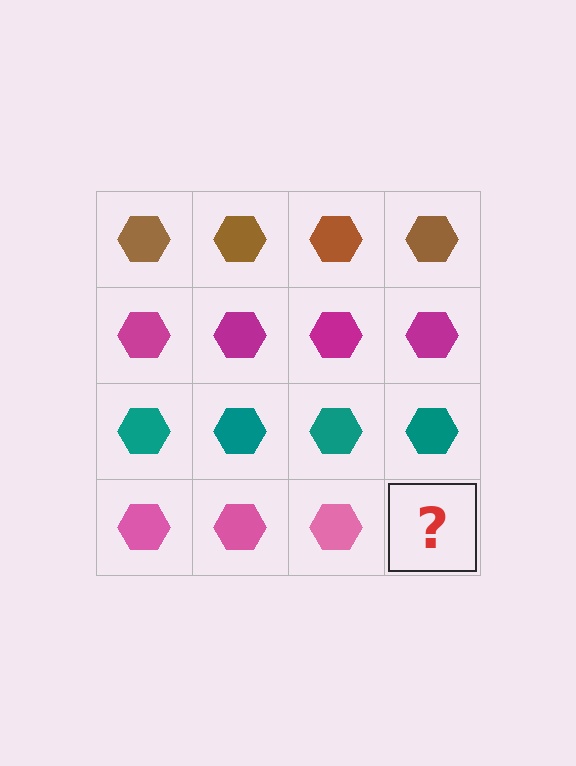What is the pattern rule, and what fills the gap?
The rule is that each row has a consistent color. The gap should be filled with a pink hexagon.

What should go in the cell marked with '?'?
The missing cell should contain a pink hexagon.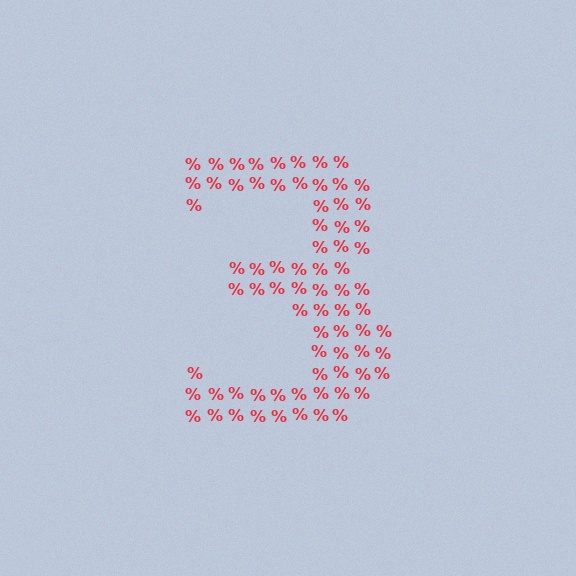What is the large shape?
The large shape is the digit 3.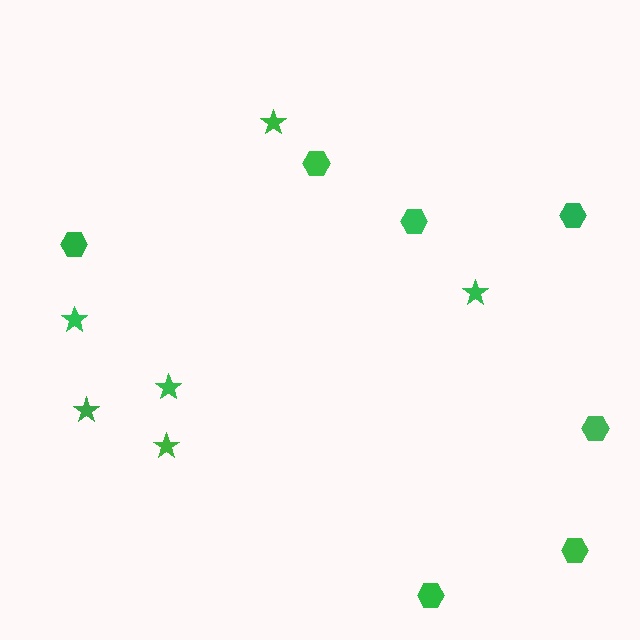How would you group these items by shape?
There are 2 groups: one group of stars (6) and one group of hexagons (7).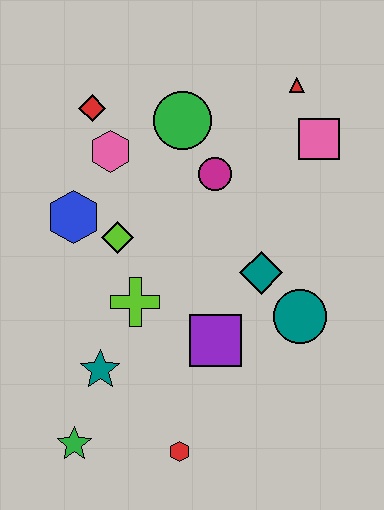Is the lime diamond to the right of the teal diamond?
No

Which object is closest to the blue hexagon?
The lime diamond is closest to the blue hexagon.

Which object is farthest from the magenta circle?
The green star is farthest from the magenta circle.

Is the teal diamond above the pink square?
No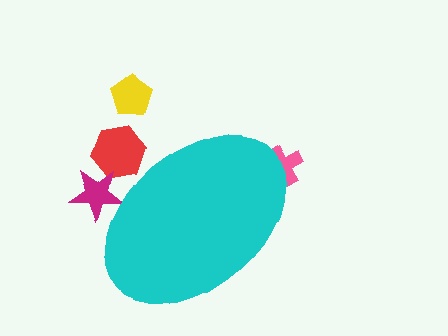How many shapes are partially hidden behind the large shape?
3 shapes are partially hidden.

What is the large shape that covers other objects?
A cyan ellipse.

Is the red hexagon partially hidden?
Yes, the red hexagon is partially hidden behind the cyan ellipse.